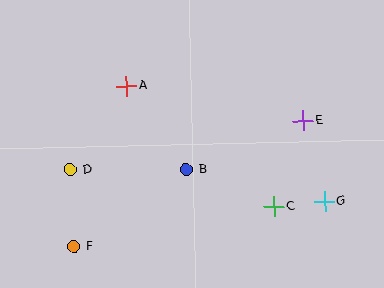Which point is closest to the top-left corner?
Point A is closest to the top-left corner.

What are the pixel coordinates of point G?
Point G is at (325, 201).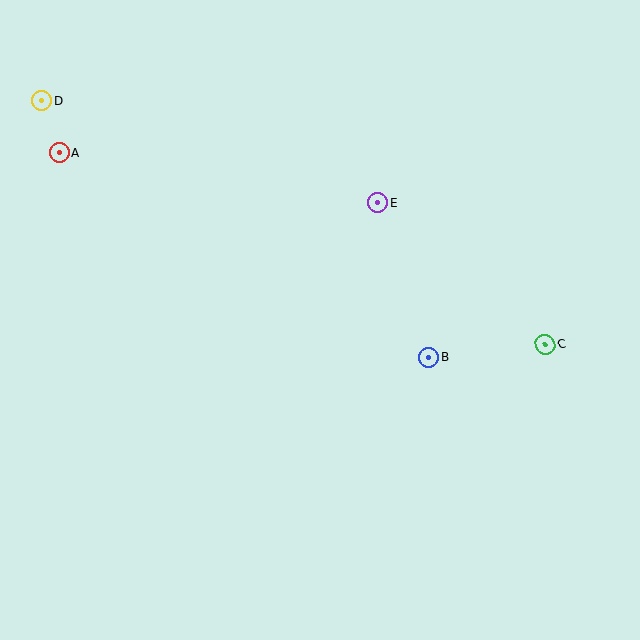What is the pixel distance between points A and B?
The distance between A and B is 423 pixels.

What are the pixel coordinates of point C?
Point C is at (545, 344).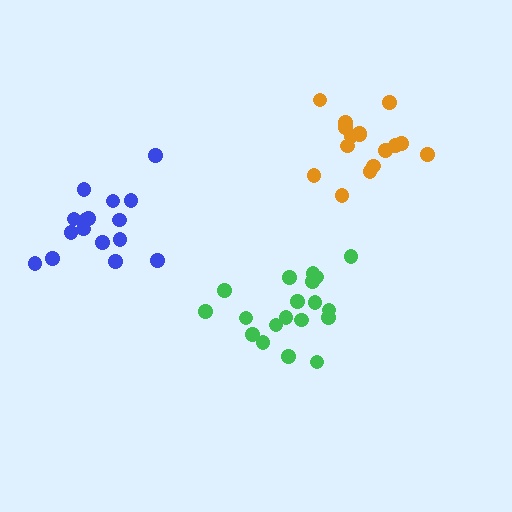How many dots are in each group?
Group 1: 19 dots, Group 2: 16 dots, Group 3: 16 dots (51 total).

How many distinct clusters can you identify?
There are 3 distinct clusters.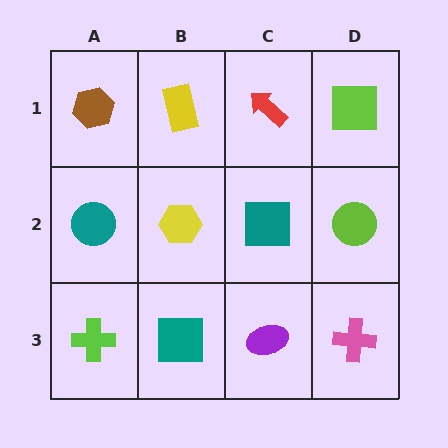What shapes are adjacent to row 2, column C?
A red arrow (row 1, column C), a purple ellipse (row 3, column C), a yellow hexagon (row 2, column B), a lime circle (row 2, column D).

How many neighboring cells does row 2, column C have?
4.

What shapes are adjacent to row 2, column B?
A yellow rectangle (row 1, column B), a teal square (row 3, column B), a teal circle (row 2, column A), a teal square (row 2, column C).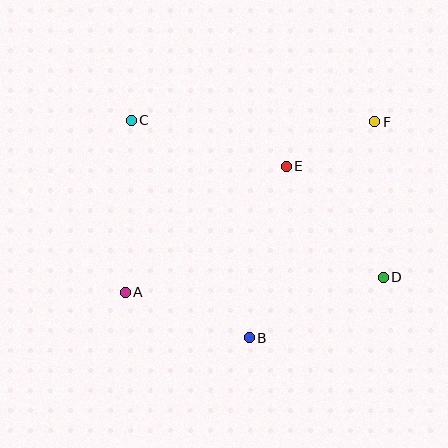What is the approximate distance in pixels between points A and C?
The distance between A and C is approximately 172 pixels.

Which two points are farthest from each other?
Points A and F are farthest from each other.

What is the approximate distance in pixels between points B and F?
The distance between B and F is approximately 250 pixels.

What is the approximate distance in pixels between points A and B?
The distance between A and B is approximately 132 pixels.